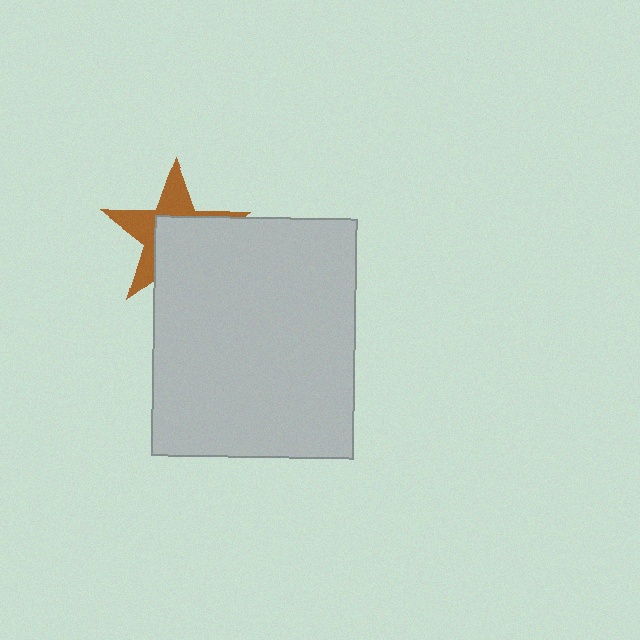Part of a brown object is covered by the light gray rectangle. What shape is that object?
It is a star.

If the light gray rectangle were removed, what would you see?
You would see the complete brown star.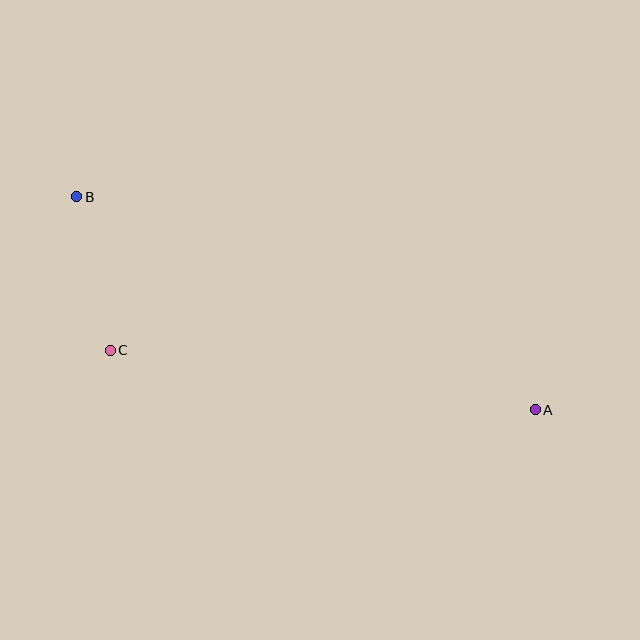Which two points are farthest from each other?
Points A and B are farthest from each other.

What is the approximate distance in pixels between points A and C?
The distance between A and C is approximately 429 pixels.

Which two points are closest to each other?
Points B and C are closest to each other.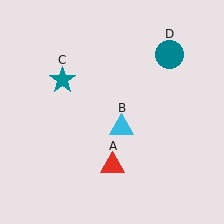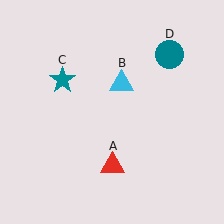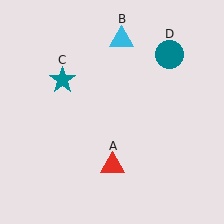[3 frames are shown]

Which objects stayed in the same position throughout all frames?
Red triangle (object A) and teal star (object C) and teal circle (object D) remained stationary.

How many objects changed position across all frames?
1 object changed position: cyan triangle (object B).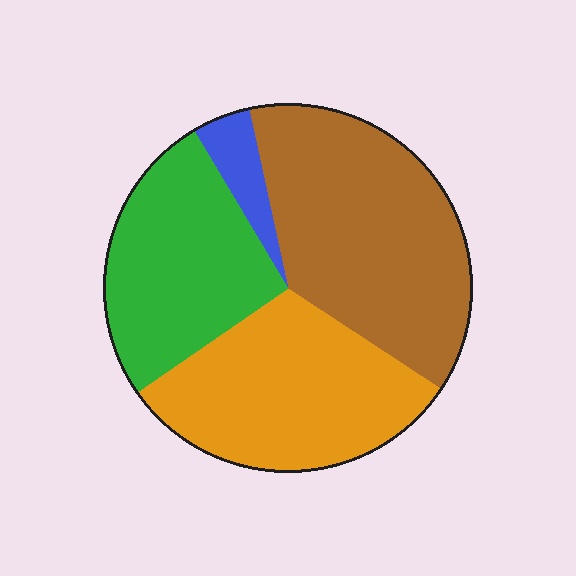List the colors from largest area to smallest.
From largest to smallest: brown, orange, green, blue.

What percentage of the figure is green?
Green takes up between a quarter and a half of the figure.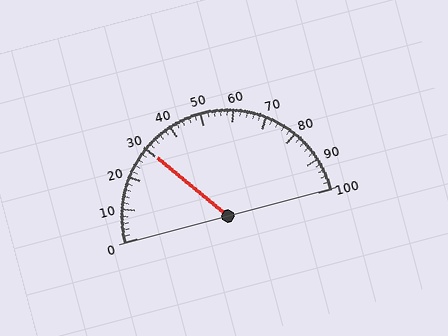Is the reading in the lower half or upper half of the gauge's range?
The reading is in the lower half of the range (0 to 100).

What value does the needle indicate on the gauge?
The needle indicates approximately 30.